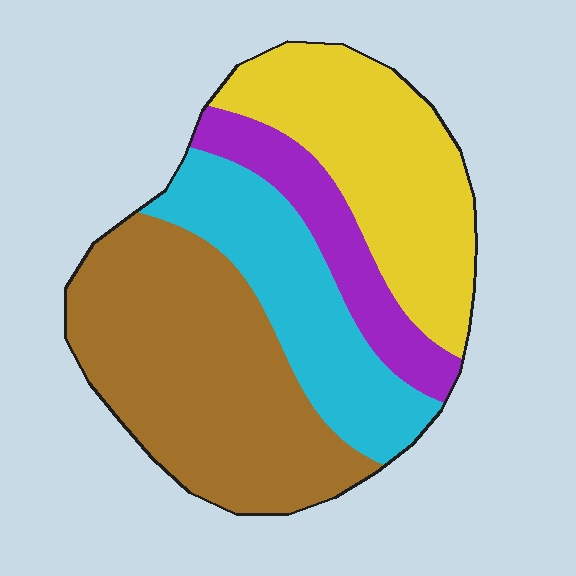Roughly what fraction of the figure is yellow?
Yellow covers 27% of the figure.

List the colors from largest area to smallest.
From largest to smallest: brown, yellow, cyan, purple.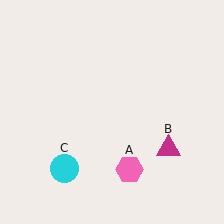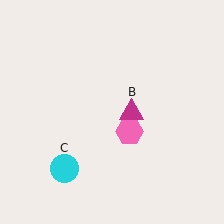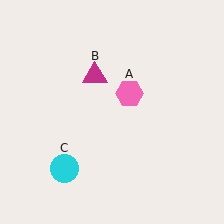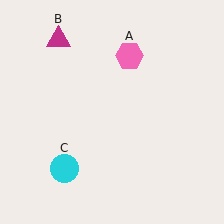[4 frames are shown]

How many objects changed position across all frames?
2 objects changed position: pink hexagon (object A), magenta triangle (object B).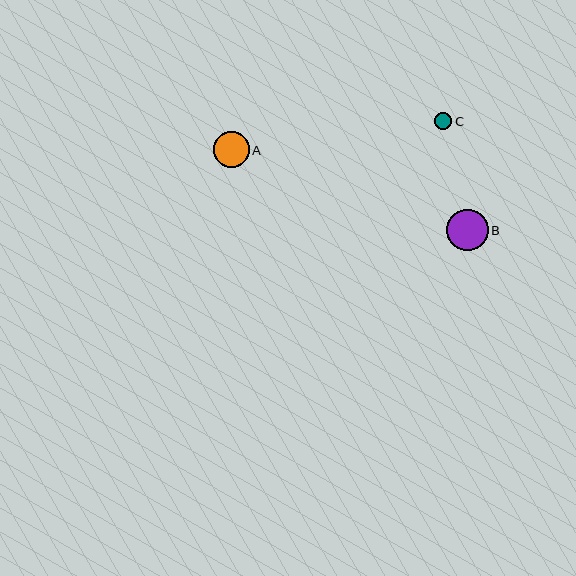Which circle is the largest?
Circle B is the largest with a size of approximately 42 pixels.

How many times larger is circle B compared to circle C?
Circle B is approximately 2.4 times the size of circle C.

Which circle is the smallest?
Circle C is the smallest with a size of approximately 17 pixels.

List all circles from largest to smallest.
From largest to smallest: B, A, C.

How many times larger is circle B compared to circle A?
Circle B is approximately 1.2 times the size of circle A.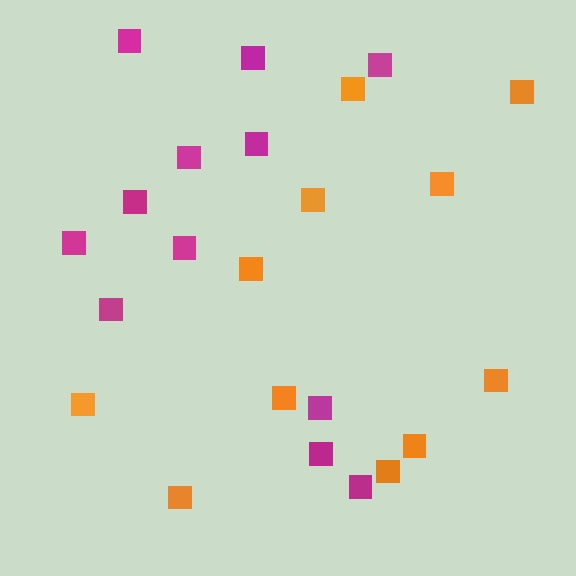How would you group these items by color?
There are 2 groups: one group of magenta squares (12) and one group of orange squares (11).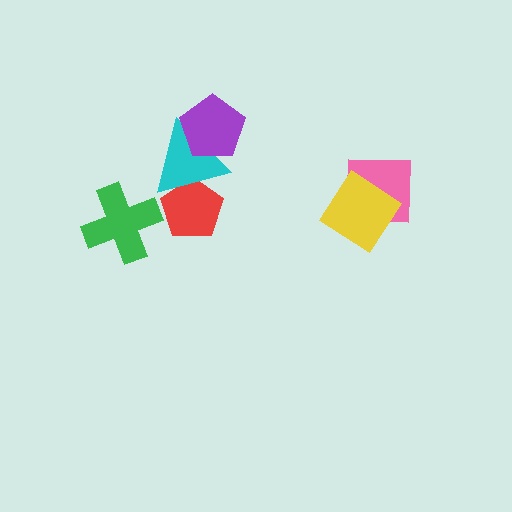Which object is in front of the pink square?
The yellow diamond is in front of the pink square.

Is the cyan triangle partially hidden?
Yes, it is partially covered by another shape.